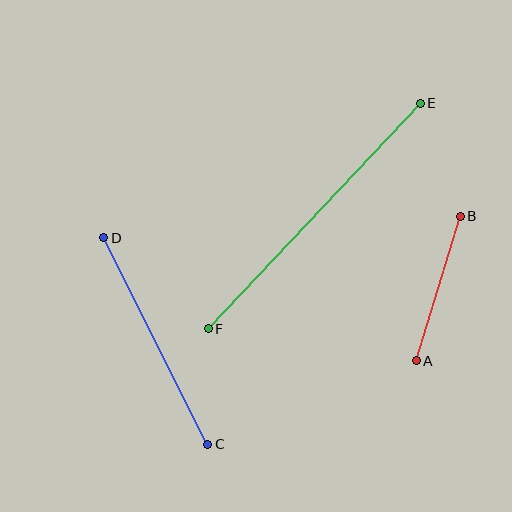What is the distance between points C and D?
The distance is approximately 231 pixels.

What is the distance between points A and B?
The distance is approximately 151 pixels.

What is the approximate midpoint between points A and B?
The midpoint is at approximately (438, 289) pixels.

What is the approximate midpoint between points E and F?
The midpoint is at approximately (314, 216) pixels.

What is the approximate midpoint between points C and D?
The midpoint is at approximately (156, 341) pixels.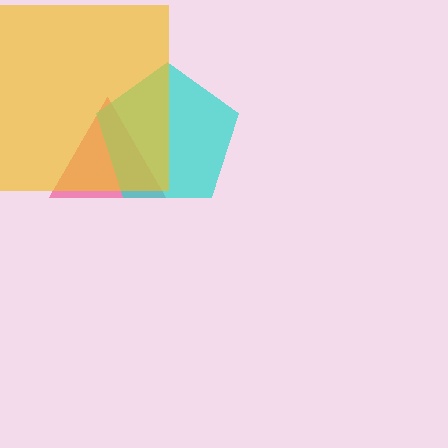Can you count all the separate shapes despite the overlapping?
Yes, there are 3 separate shapes.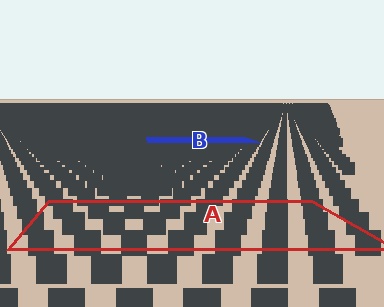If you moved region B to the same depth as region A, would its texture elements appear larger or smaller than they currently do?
They would appear larger. At a closer depth, the same texture elements are projected at a bigger on-screen size.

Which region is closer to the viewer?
Region A is closer. The texture elements there are larger and more spread out.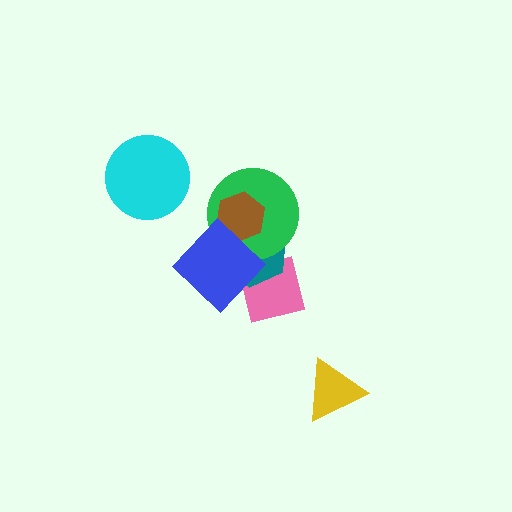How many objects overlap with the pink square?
2 objects overlap with the pink square.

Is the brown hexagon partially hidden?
Yes, it is partially covered by another shape.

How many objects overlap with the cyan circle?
0 objects overlap with the cyan circle.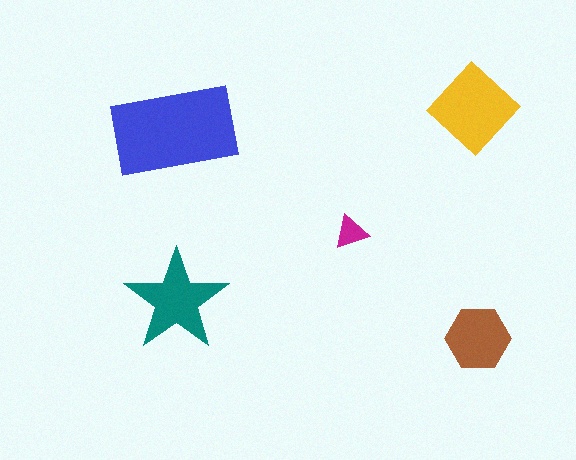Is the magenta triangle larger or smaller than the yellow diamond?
Smaller.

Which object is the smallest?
The magenta triangle.